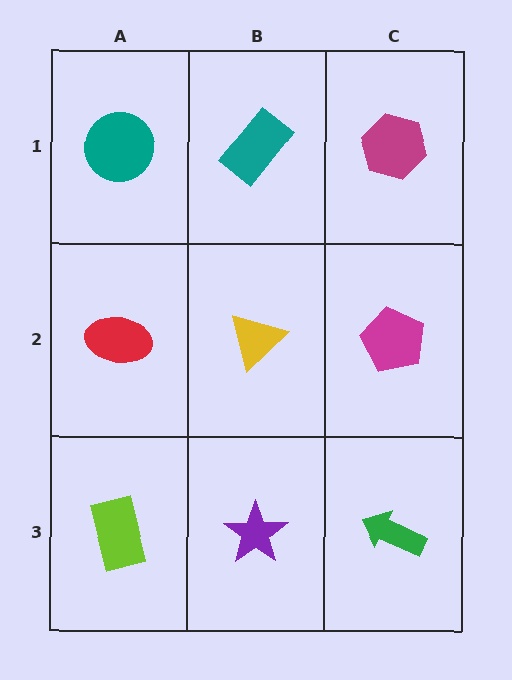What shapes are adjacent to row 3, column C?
A magenta pentagon (row 2, column C), a purple star (row 3, column B).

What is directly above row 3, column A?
A red ellipse.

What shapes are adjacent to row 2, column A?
A teal circle (row 1, column A), a lime rectangle (row 3, column A), a yellow triangle (row 2, column B).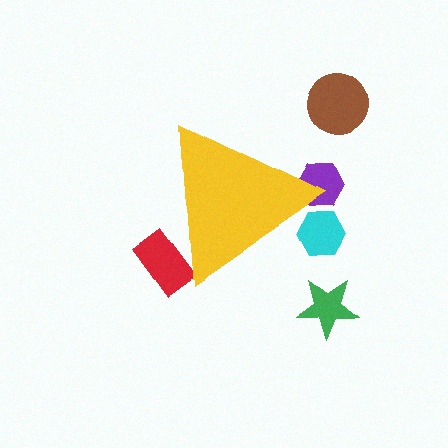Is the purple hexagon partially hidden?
Yes, the purple hexagon is partially hidden behind the yellow triangle.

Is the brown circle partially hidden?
No, the brown circle is fully visible.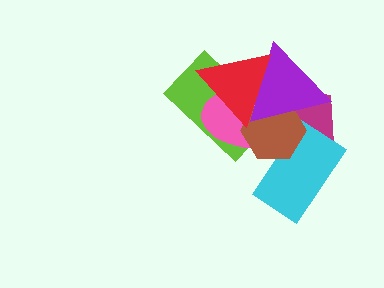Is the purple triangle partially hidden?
Yes, it is partially covered by another shape.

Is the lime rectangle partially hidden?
Yes, it is partially covered by another shape.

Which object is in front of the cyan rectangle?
The brown hexagon is in front of the cyan rectangle.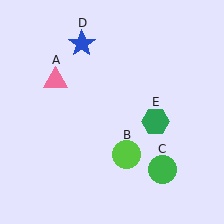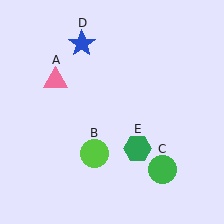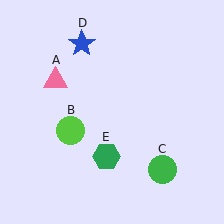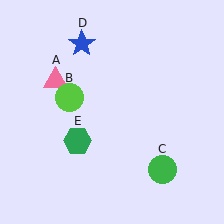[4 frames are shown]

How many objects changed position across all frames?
2 objects changed position: lime circle (object B), green hexagon (object E).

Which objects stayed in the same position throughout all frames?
Pink triangle (object A) and green circle (object C) and blue star (object D) remained stationary.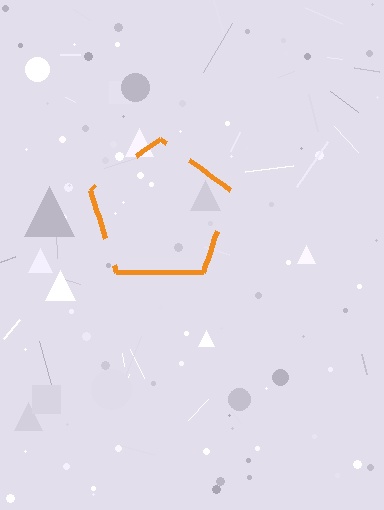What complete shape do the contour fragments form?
The contour fragments form a pentagon.